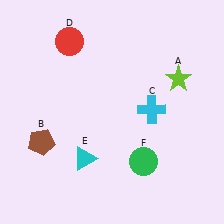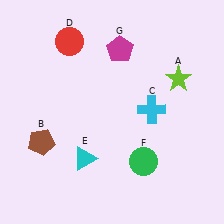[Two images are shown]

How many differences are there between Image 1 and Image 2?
There is 1 difference between the two images.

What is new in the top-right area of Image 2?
A magenta pentagon (G) was added in the top-right area of Image 2.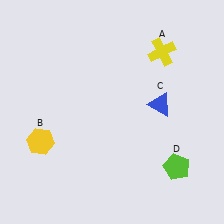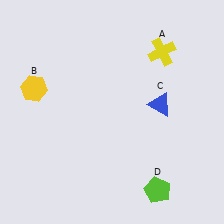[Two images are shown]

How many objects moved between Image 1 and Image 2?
2 objects moved between the two images.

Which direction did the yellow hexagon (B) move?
The yellow hexagon (B) moved up.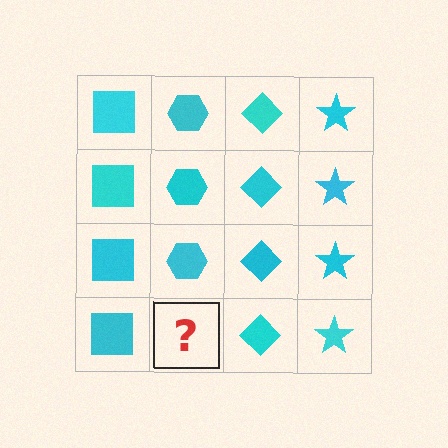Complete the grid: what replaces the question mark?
The question mark should be replaced with a cyan hexagon.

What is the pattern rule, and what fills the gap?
The rule is that each column has a consistent shape. The gap should be filled with a cyan hexagon.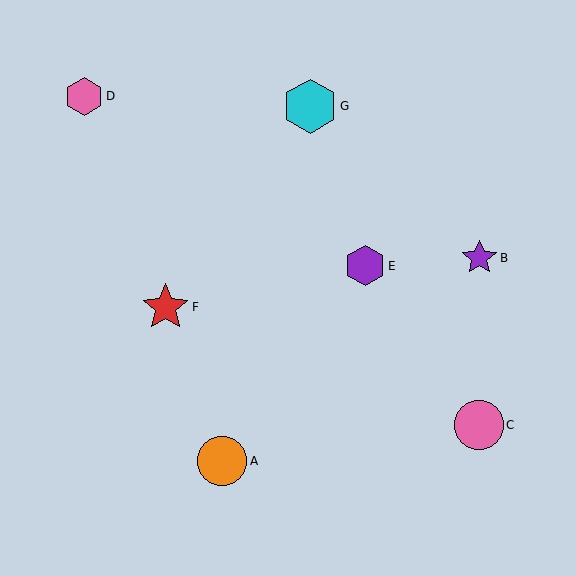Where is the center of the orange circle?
The center of the orange circle is at (222, 461).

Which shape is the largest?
The cyan hexagon (labeled G) is the largest.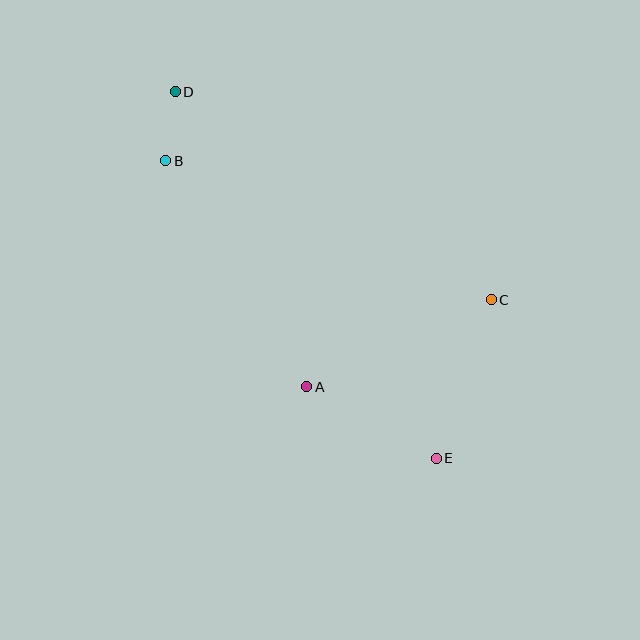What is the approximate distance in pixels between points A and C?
The distance between A and C is approximately 204 pixels.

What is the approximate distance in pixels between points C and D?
The distance between C and D is approximately 378 pixels.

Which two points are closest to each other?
Points B and D are closest to each other.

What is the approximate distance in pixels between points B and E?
The distance between B and E is approximately 402 pixels.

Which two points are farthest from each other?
Points D and E are farthest from each other.